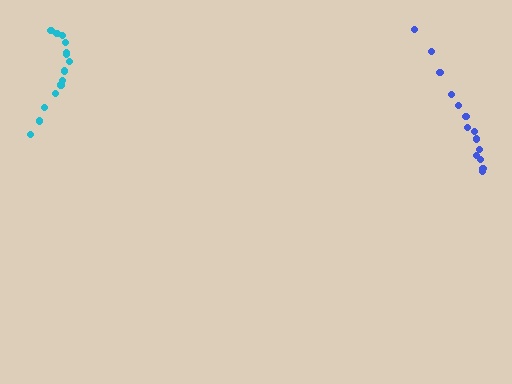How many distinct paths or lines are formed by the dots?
There are 2 distinct paths.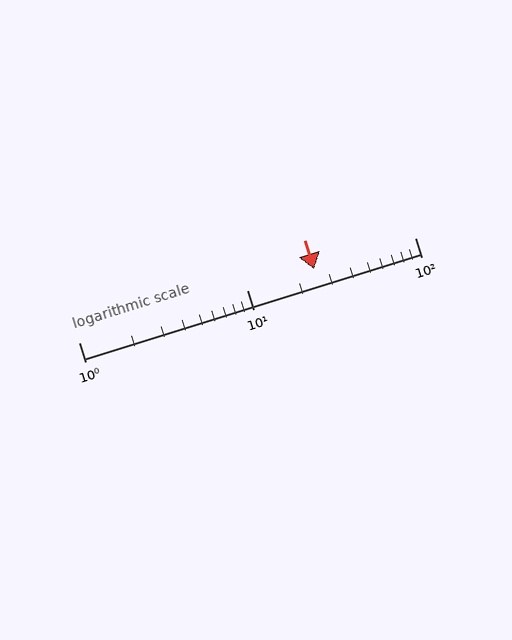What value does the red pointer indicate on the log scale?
The pointer indicates approximately 25.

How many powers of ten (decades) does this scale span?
The scale spans 2 decades, from 1 to 100.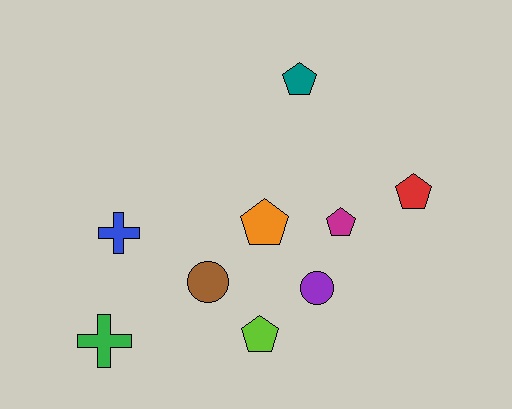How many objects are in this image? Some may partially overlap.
There are 9 objects.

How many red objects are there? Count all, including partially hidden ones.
There is 1 red object.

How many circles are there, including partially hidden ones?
There are 2 circles.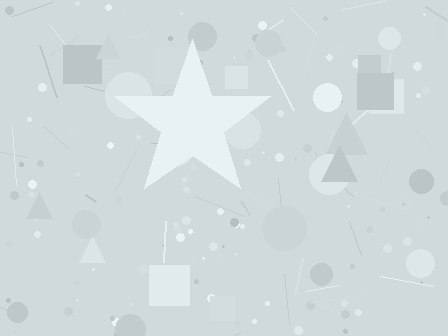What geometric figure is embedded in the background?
A star is embedded in the background.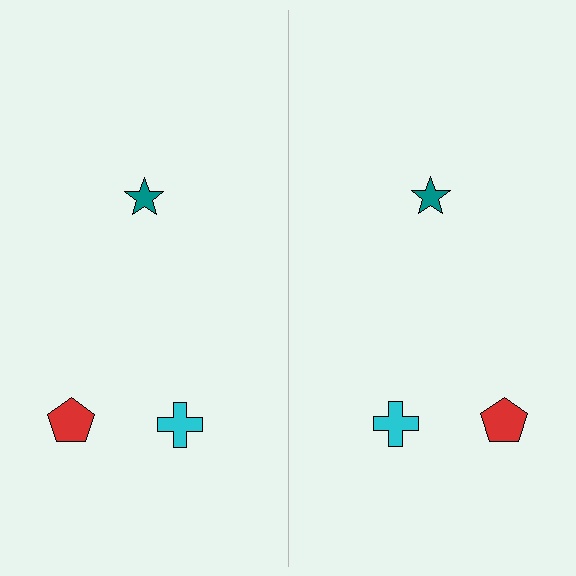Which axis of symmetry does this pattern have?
The pattern has a vertical axis of symmetry running through the center of the image.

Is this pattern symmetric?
Yes, this pattern has bilateral (reflection) symmetry.